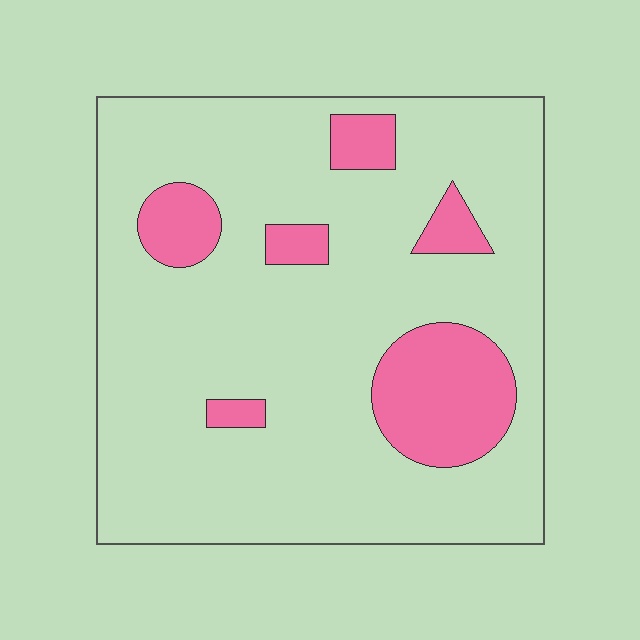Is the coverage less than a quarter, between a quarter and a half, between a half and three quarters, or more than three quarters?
Less than a quarter.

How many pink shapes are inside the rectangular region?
6.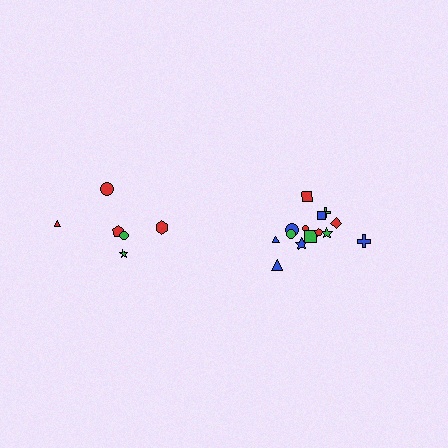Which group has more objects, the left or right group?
The right group.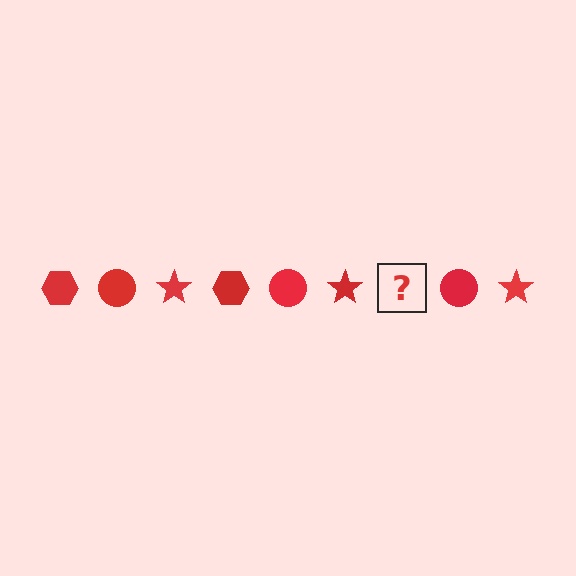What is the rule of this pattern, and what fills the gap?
The rule is that the pattern cycles through hexagon, circle, star shapes in red. The gap should be filled with a red hexagon.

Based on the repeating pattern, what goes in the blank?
The blank should be a red hexagon.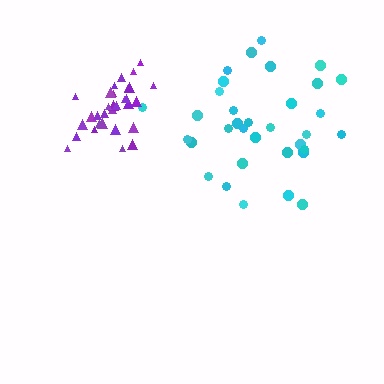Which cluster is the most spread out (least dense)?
Cyan.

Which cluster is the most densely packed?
Purple.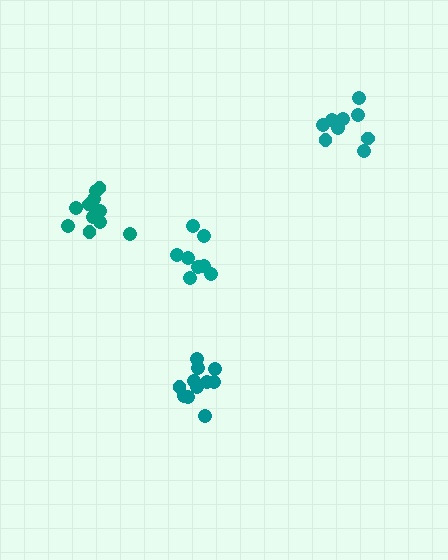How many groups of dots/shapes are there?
There are 4 groups.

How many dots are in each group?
Group 1: 9 dots, Group 2: 11 dots, Group 3: 8 dots, Group 4: 11 dots (39 total).